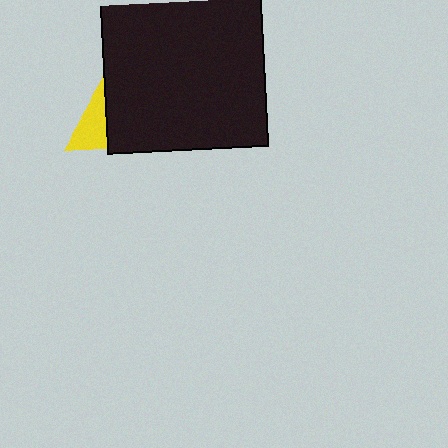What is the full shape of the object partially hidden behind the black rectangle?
The partially hidden object is a yellow triangle.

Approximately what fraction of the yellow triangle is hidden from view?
Roughly 57% of the yellow triangle is hidden behind the black rectangle.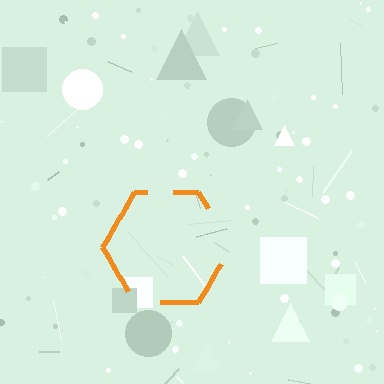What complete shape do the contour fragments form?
The contour fragments form a hexagon.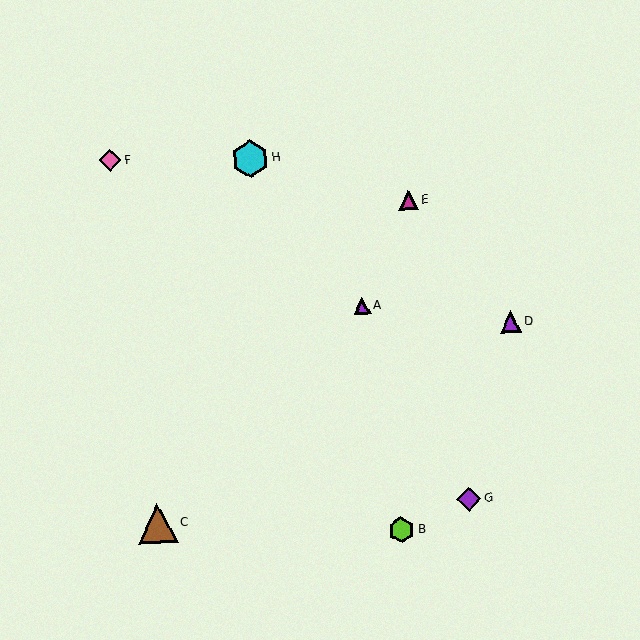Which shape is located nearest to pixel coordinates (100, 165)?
The pink diamond (labeled F) at (110, 160) is nearest to that location.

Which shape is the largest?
The brown triangle (labeled C) is the largest.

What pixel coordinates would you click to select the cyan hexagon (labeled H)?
Click at (250, 159) to select the cyan hexagon H.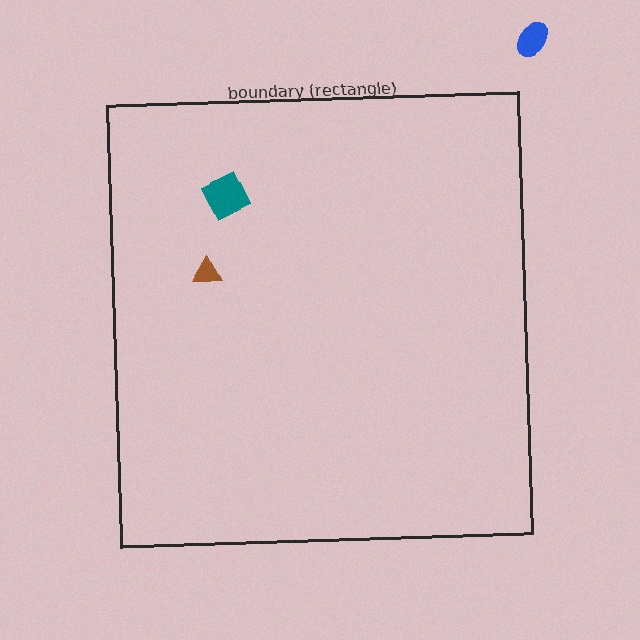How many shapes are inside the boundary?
2 inside, 1 outside.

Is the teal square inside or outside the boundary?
Inside.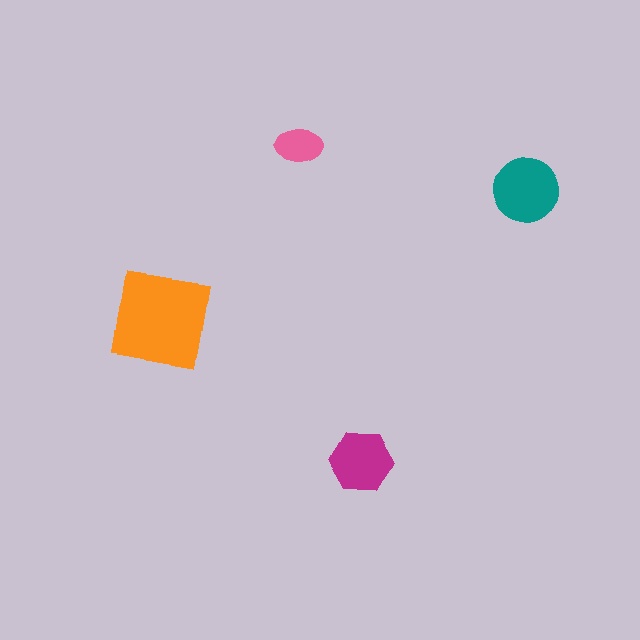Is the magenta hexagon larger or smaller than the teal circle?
Smaller.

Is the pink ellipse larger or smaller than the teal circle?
Smaller.